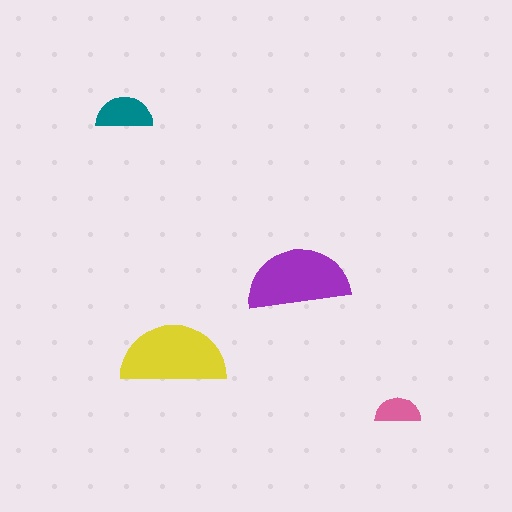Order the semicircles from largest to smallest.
the yellow one, the purple one, the teal one, the pink one.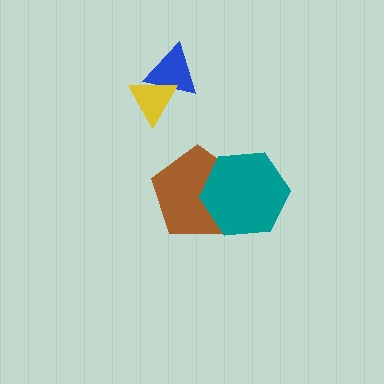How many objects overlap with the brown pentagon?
1 object overlaps with the brown pentagon.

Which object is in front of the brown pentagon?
The teal hexagon is in front of the brown pentagon.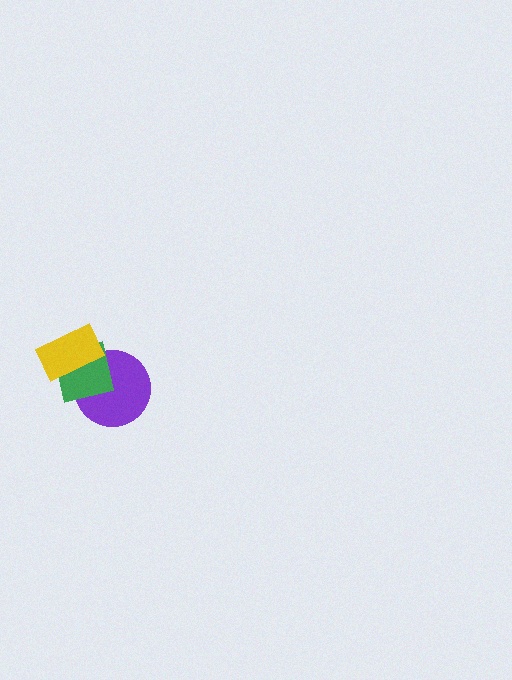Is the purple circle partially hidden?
Yes, it is partially covered by another shape.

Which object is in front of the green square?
The yellow rectangle is in front of the green square.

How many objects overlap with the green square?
2 objects overlap with the green square.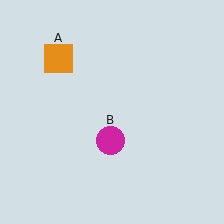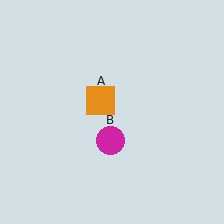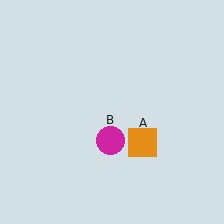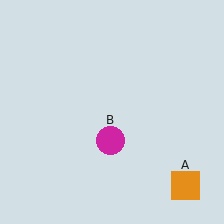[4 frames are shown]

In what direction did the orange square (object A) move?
The orange square (object A) moved down and to the right.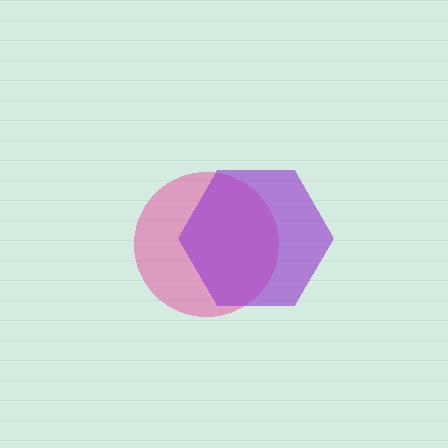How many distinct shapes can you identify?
There are 2 distinct shapes: a pink circle, a purple hexagon.